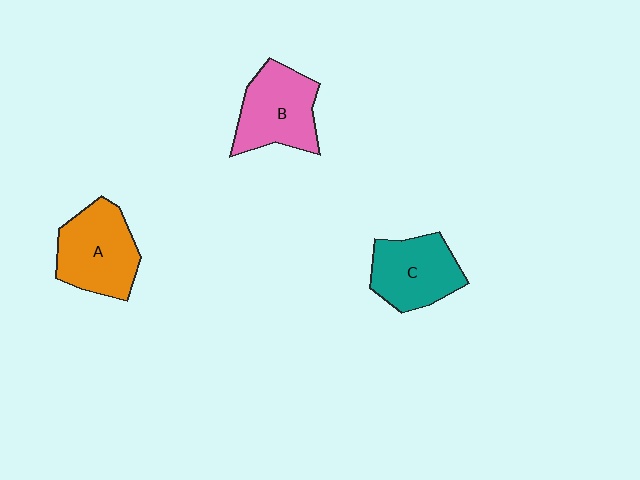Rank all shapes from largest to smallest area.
From largest to smallest: A (orange), B (pink), C (teal).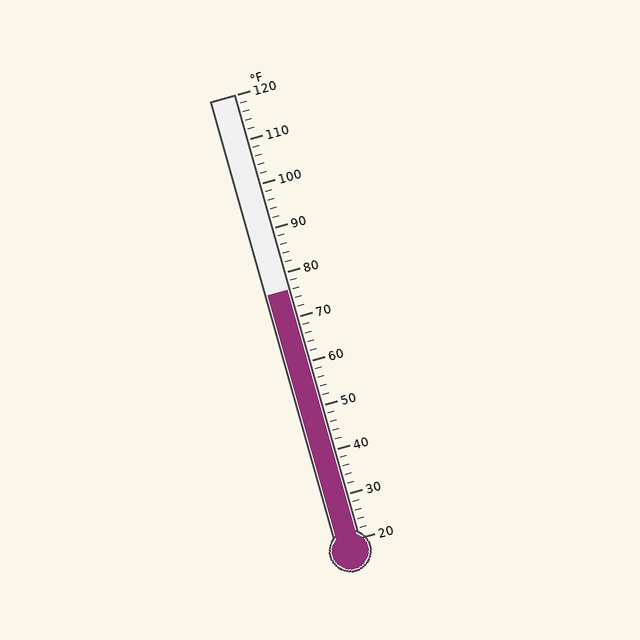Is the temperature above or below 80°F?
The temperature is below 80°F.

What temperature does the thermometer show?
The thermometer shows approximately 76°F.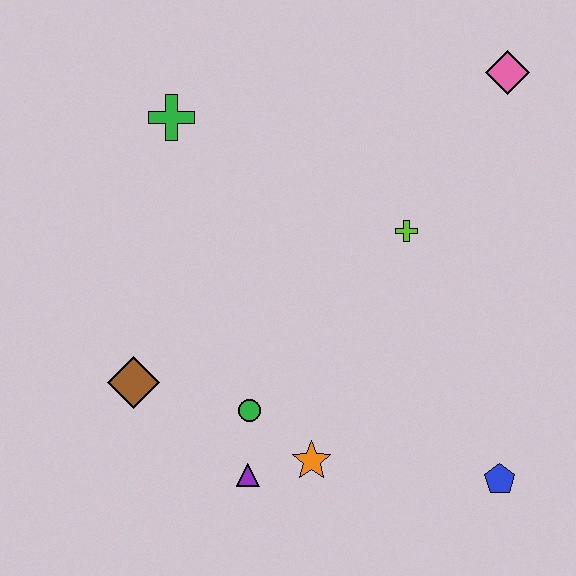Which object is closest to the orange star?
The purple triangle is closest to the orange star.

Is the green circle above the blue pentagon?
Yes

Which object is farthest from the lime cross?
The brown diamond is farthest from the lime cross.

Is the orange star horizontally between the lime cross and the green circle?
Yes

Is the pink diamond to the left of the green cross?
No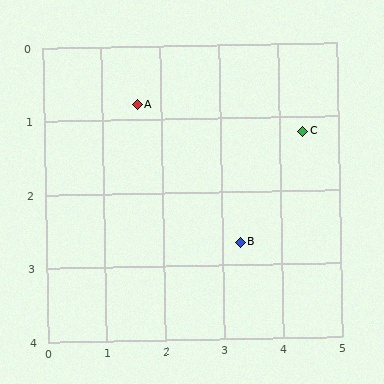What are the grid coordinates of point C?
Point C is at approximately (4.4, 1.2).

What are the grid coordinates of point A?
Point A is at approximately (1.6, 0.8).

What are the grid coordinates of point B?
Point B is at approximately (3.3, 2.7).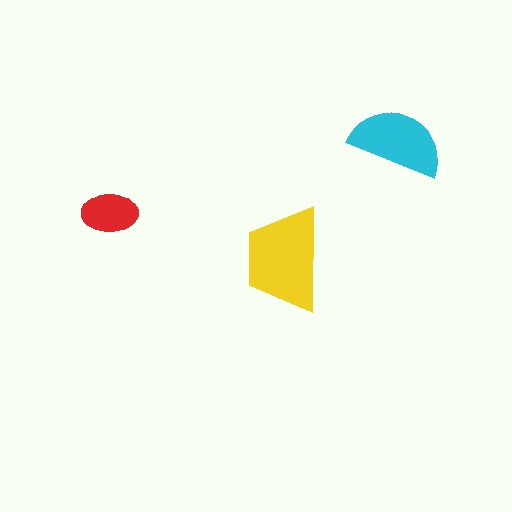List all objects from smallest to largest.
The red ellipse, the cyan semicircle, the yellow trapezoid.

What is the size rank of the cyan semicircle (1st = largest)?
2nd.